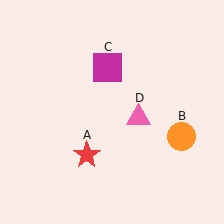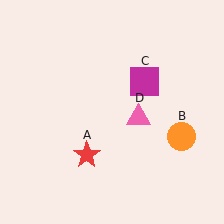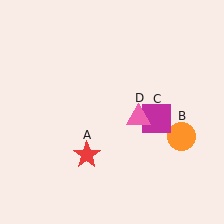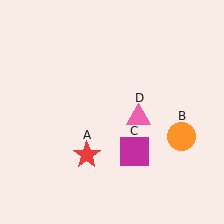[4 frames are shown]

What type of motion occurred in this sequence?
The magenta square (object C) rotated clockwise around the center of the scene.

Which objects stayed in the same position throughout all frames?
Red star (object A) and orange circle (object B) and pink triangle (object D) remained stationary.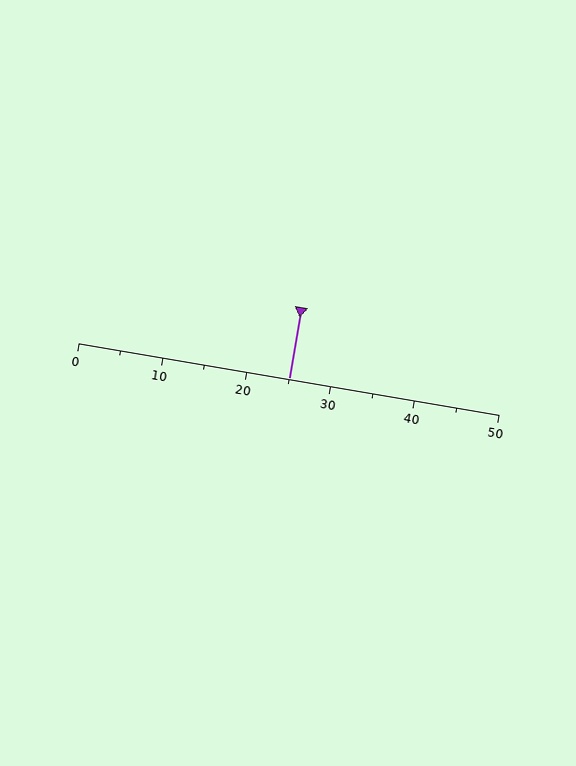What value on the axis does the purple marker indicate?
The marker indicates approximately 25.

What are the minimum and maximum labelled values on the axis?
The axis runs from 0 to 50.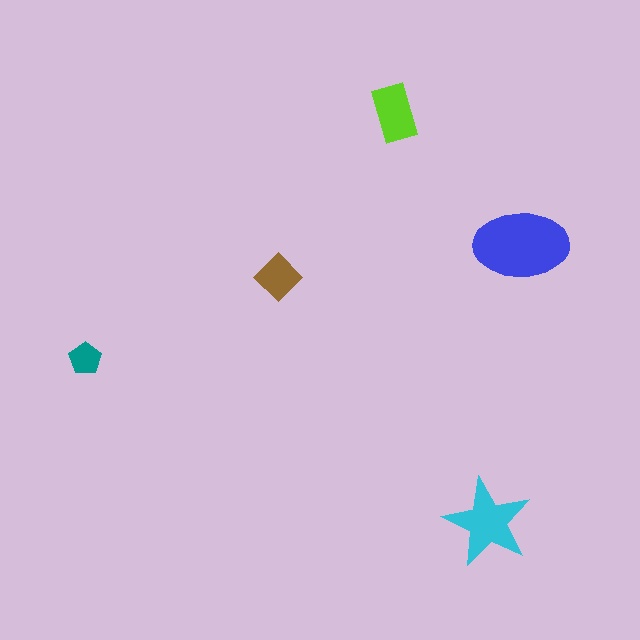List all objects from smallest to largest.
The teal pentagon, the brown diamond, the lime rectangle, the cyan star, the blue ellipse.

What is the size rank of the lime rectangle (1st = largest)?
3rd.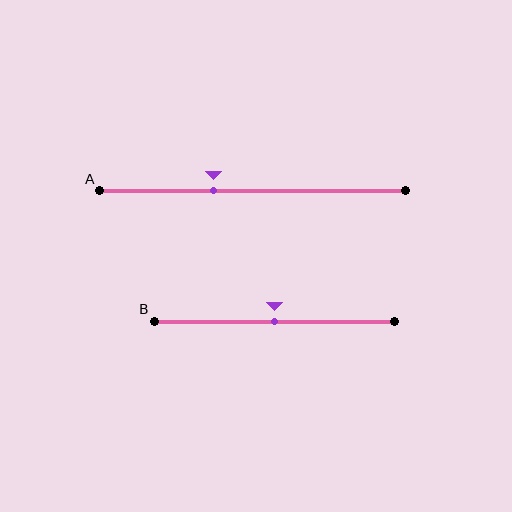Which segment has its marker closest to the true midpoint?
Segment B has its marker closest to the true midpoint.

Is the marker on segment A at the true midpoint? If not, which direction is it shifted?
No, the marker on segment A is shifted to the left by about 13% of the segment length.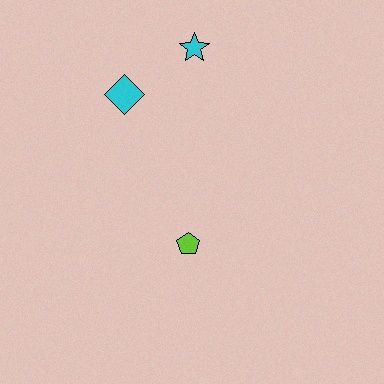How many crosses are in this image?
There are no crosses.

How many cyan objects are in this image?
There are 2 cyan objects.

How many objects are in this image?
There are 3 objects.